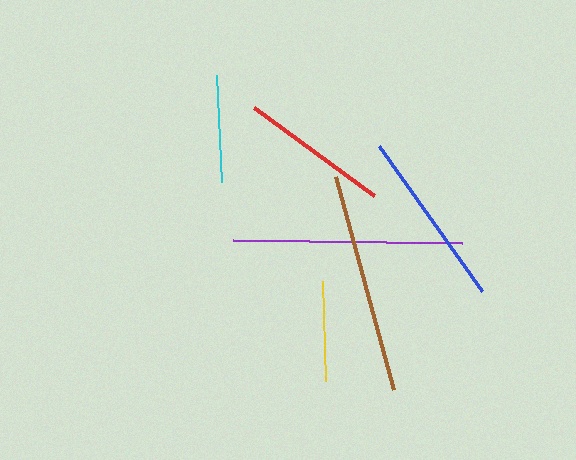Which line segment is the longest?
The purple line is the longest at approximately 229 pixels.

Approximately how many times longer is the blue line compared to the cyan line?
The blue line is approximately 1.7 times the length of the cyan line.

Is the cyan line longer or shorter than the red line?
The red line is longer than the cyan line.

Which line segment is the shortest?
The yellow line is the shortest at approximately 100 pixels.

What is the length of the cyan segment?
The cyan segment is approximately 107 pixels long.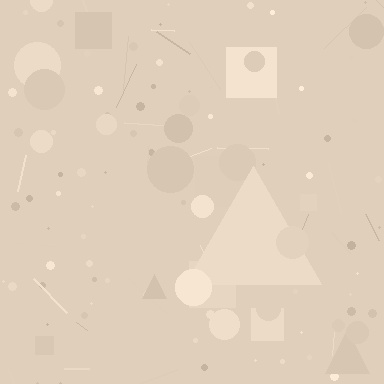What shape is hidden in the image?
A triangle is hidden in the image.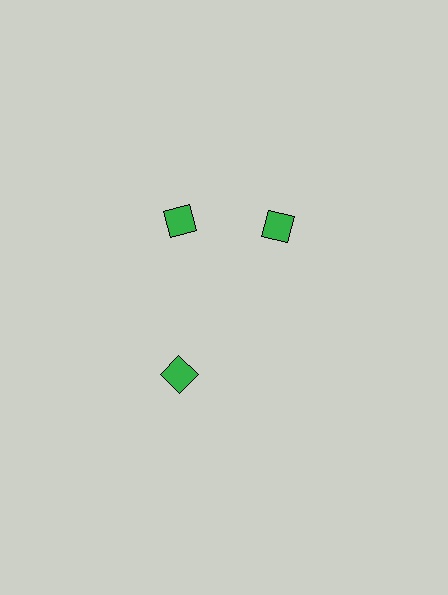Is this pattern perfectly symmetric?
No. The 3 green diamonds are arranged in a ring, but one element near the 3 o'clock position is rotated out of alignment along the ring, breaking the 3-fold rotational symmetry.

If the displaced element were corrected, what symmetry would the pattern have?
It would have 3-fold rotational symmetry — the pattern would map onto itself every 120 degrees.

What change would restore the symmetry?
The symmetry would be restored by rotating it back into even spacing with its neighbors so that all 3 diamonds sit at equal angles and equal distance from the center.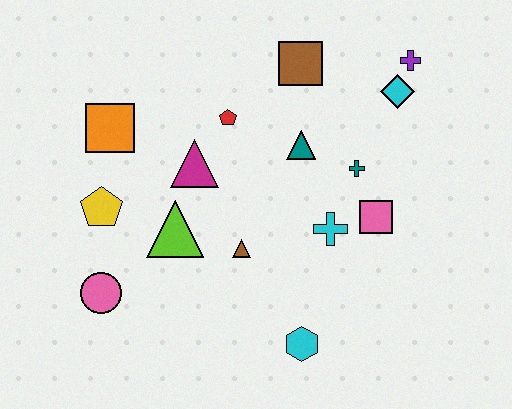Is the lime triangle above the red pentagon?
No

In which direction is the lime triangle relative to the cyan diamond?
The lime triangle is to the left of the cyan diamond.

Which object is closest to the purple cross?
The cyan diamond is closest to the purple cross.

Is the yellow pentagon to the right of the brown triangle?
No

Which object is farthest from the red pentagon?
The cyan hexagon is farthest from the red pentagon.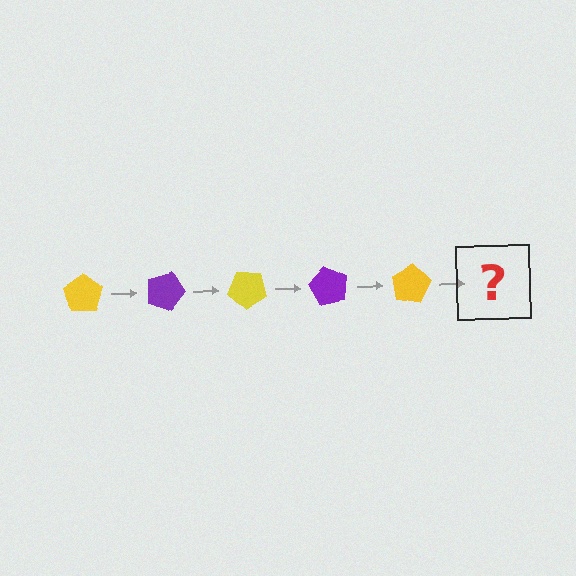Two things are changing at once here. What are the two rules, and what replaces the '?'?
The two rules are that it rotates 20 degrees each step and the color cycles through yellow and purple. The '?' should be a purple pentagon, rotated 100 degrees from the start.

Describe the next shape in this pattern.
It should be a purple pentagon, rotated 100 degrees from the start.